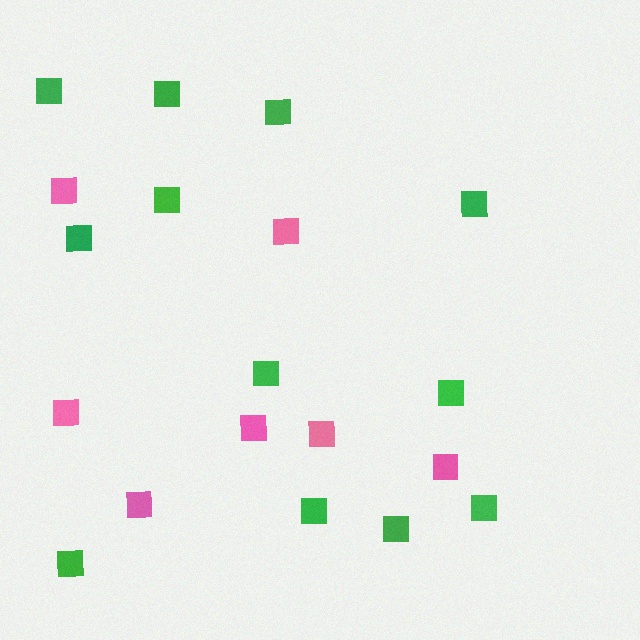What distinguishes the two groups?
There are 2 groups: one group of pink squares (7) and one group of green squares (12).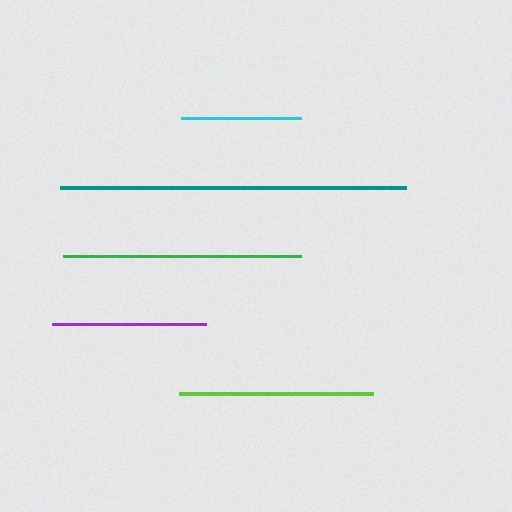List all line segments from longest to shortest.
From longest to shortest: teal, green, lime, purple, cyan.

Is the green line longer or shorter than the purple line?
The green line is longer than the purple line.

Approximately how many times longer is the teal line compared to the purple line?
The teal line is approximately 2.2 times the length of the purple line.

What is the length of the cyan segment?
The cyan segment is approximately 120 pixels long.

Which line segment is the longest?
The teal line is the longest at approximately 346 pixels.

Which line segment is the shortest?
The cyan line is the shortest at approximately 120 pixels.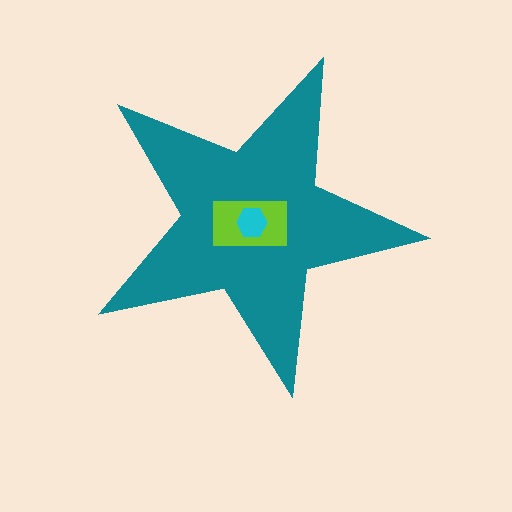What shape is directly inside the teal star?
The lime rectangle.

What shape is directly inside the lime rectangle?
The cyan hexagon.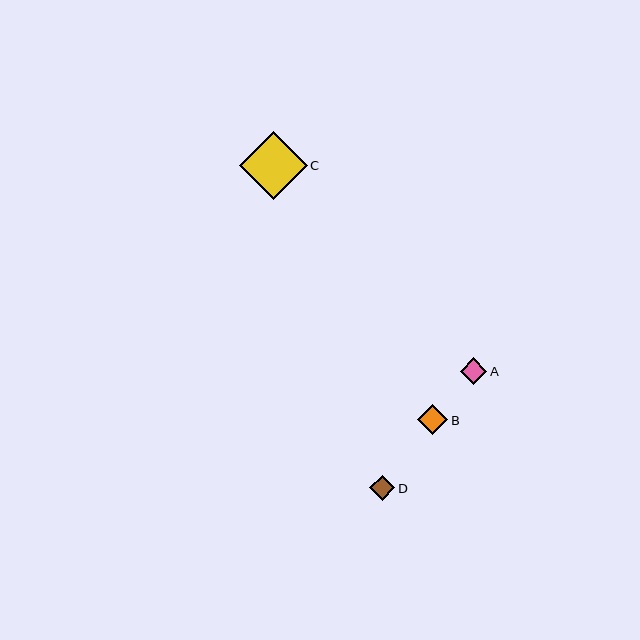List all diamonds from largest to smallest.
From largest to smallest: C, B, A, D.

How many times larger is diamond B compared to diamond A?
Diamond B is approximately 1.1 times the size of diamond A.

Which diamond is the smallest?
Diamond D is the smallest with a size of approximately 25 pixels.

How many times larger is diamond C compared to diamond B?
Diamond C is approximately 2.3 times the size of diamond B.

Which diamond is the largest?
Diamond C is the largest with a size of approximately 68 pixels.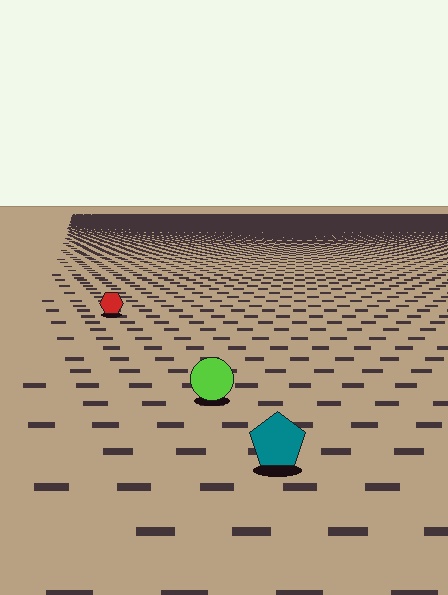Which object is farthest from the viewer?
The red hexagon is farthest from the viewer. It appears smaller and the ground texture around it is denser.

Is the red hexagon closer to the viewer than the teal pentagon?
No. The teal pentagon is closer — you can tell from the texture gradient: the ground texture is coarser near it.